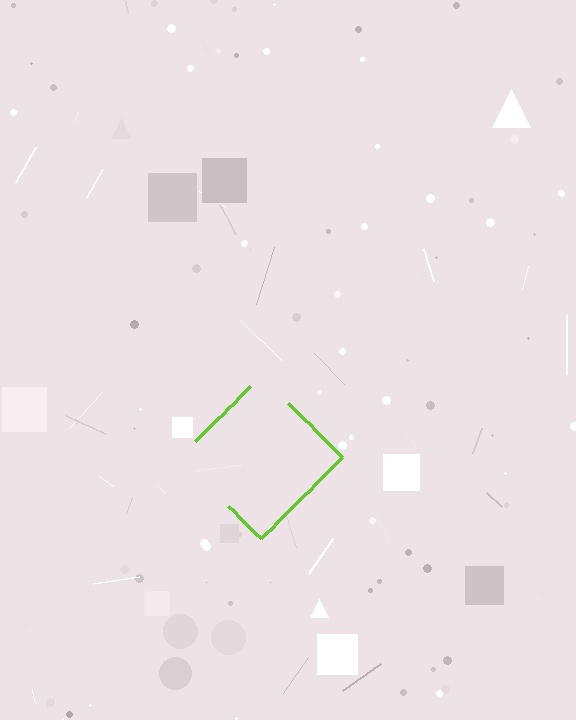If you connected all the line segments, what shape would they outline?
They would outline a diamond.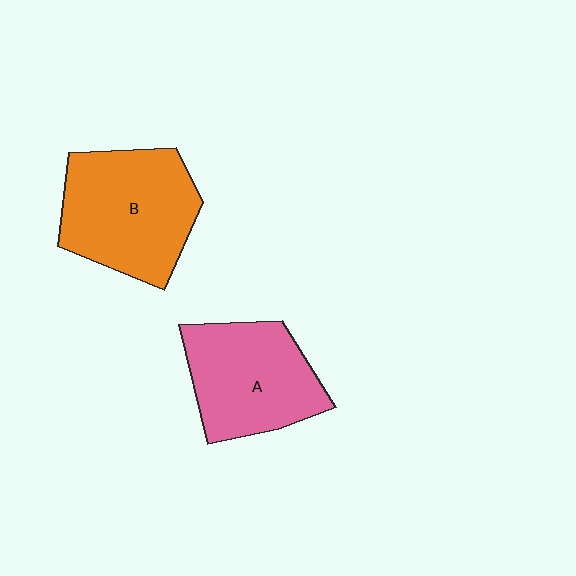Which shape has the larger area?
Shape B (orange).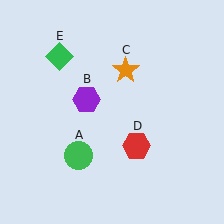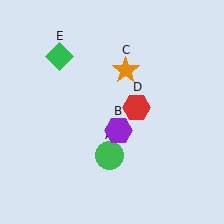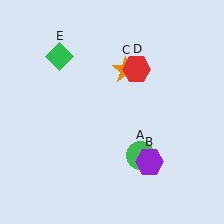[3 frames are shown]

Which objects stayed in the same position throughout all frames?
Orange star (object C) and green diamond (object E) remained stationary.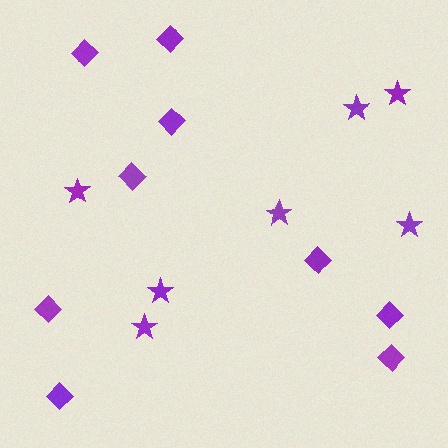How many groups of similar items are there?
There are 2 groups: one group of diamonds (9) and one group of stars (7).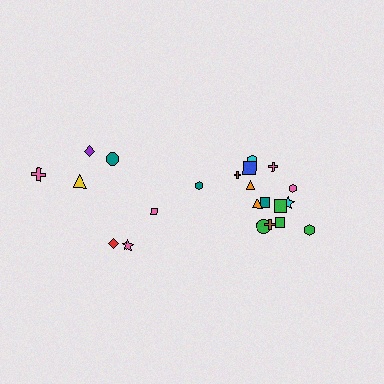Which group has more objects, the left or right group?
The right group.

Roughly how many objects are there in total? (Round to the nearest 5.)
Roughly 20 objects in total.